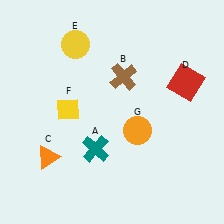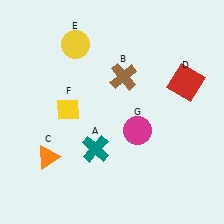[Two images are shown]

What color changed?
The circle (G) changed from orange in Image 1 to magenta in Image 2.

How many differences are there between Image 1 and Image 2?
There is 1 difference between the two images.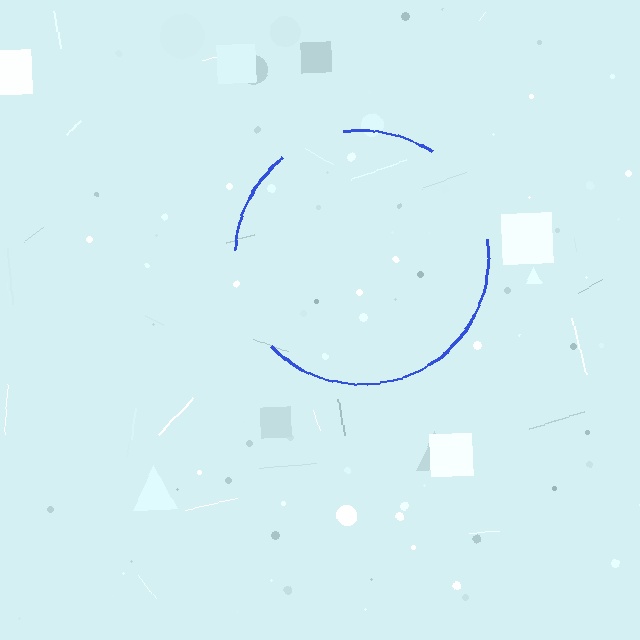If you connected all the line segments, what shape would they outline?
They would outline a circle.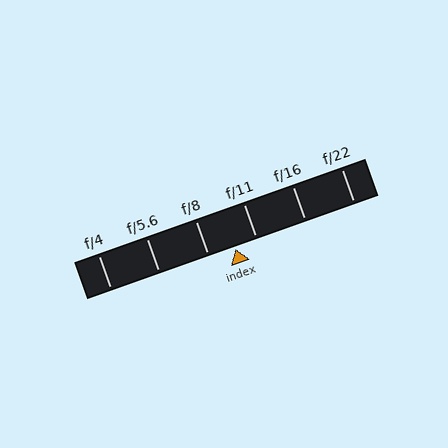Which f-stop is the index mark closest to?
The index mark is closest to f/11.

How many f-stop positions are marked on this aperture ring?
There are 6 f-stop positions marked.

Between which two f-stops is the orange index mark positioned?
The index mark is between f/8 and f/11.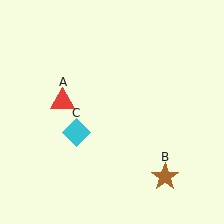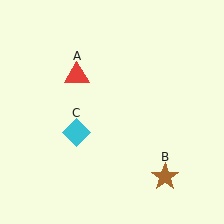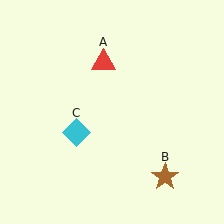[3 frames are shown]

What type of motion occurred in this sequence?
The red triangle (object A) rotated clockwise around the center of the scene.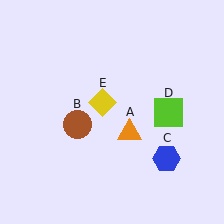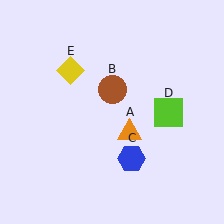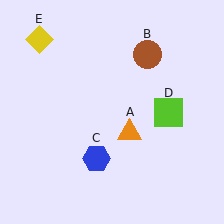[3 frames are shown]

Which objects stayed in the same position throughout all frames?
Orange triangle (object A) and lime square (object D) remained stationary.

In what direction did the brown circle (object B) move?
The brown circle (object B) moved up and to the right.